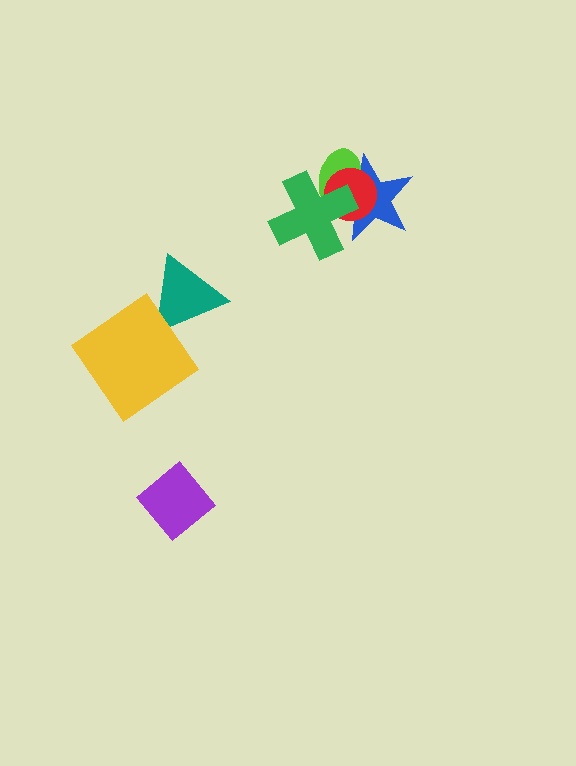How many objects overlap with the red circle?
3 objects overlap with the red circle.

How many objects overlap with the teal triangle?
1 object overlaps with the teal triangle.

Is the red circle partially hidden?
Yes, it is partially covered by another shape.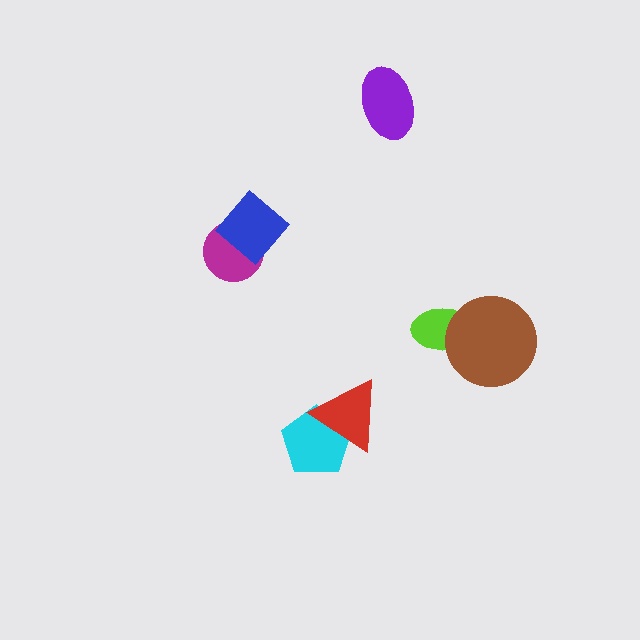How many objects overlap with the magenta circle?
1 object overlaps with the magenta circle.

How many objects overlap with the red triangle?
1 object overlaps with the red triangle.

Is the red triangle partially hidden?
No, no other shape covers it.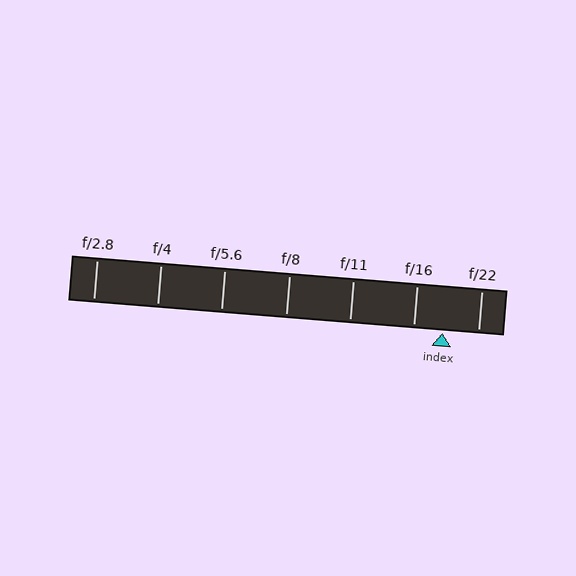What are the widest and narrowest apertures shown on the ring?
The widest aperture shown is f/2.8 and the narrowest is f/22.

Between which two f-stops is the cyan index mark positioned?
The index mark is between f/16 and f/22.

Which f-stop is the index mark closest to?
The index mark is closest to f/16.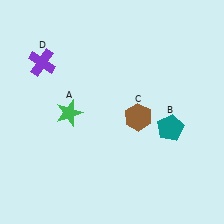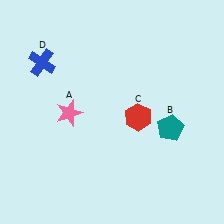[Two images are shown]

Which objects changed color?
A changed from green to pink. C changed from brown to red. D changed from purple to blue.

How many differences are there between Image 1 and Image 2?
There are 3 differences between the two images.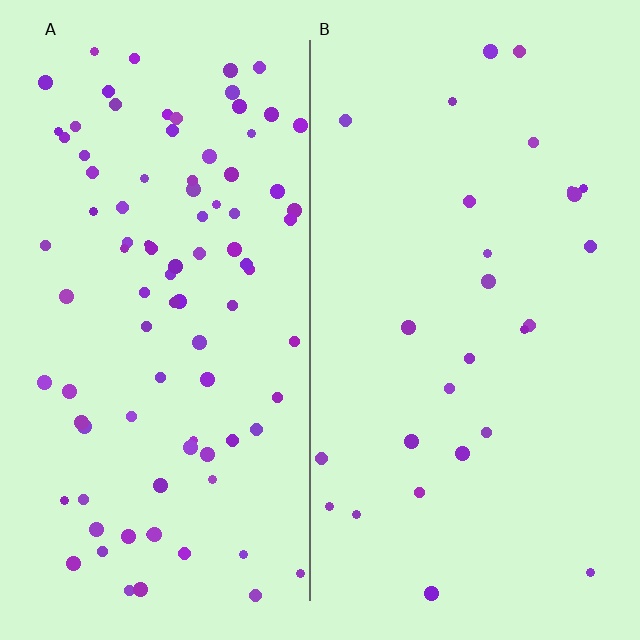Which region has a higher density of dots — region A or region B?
A (the left).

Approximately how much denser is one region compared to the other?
Approximately 3.4× — region A over region B.